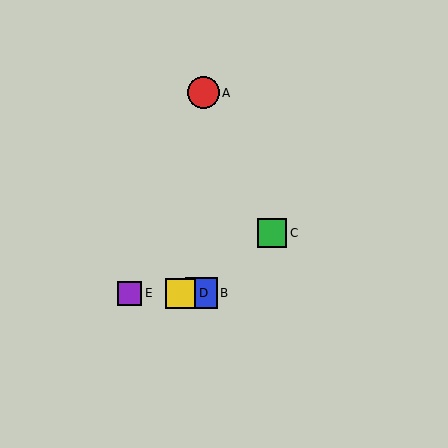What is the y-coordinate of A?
Object A is at y≈93.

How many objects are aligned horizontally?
3 objects (B, D, E) are aligned horizontally.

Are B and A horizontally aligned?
No, B is at y≈293 and A is at y≈93.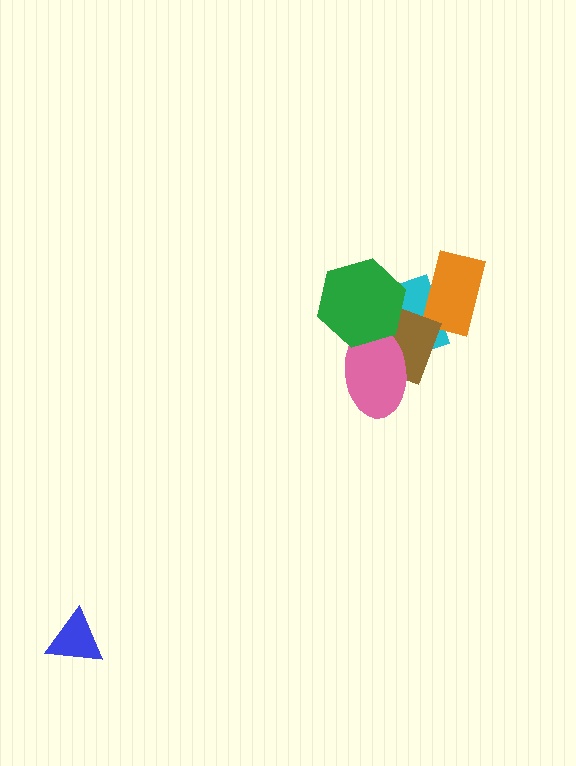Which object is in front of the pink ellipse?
The green hexagon is in front of the pink ellipse.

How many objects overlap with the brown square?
3 objects overlap with the brown square.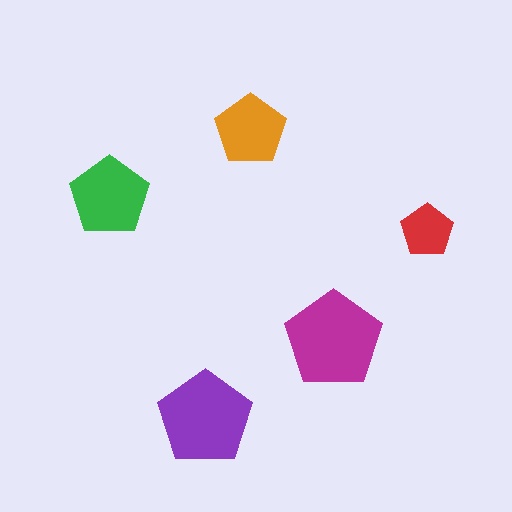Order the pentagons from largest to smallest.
the magenta one, the purple one, the green one, the orange one, the red one.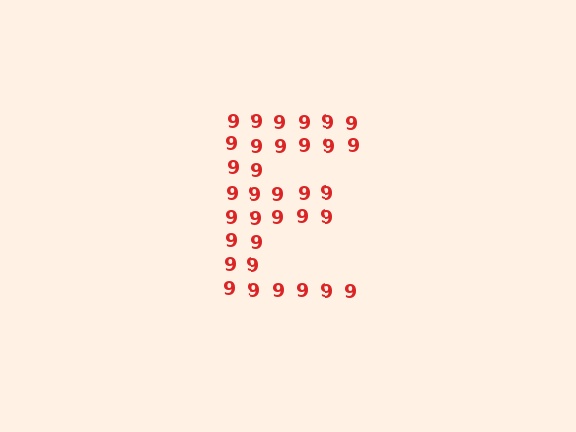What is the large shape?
The large shape is the letter E.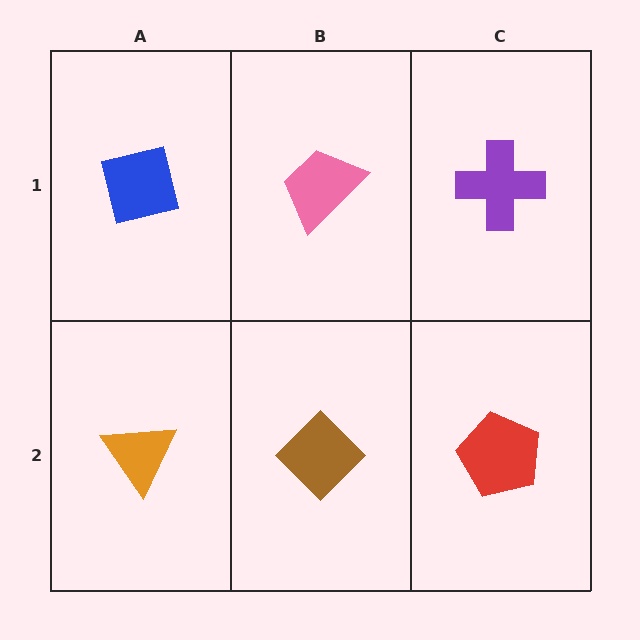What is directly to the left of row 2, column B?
An orange triangle.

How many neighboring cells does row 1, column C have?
2.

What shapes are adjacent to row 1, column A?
An orange triangle (row 2, column A), a pink trapezoid (row 1, column B).